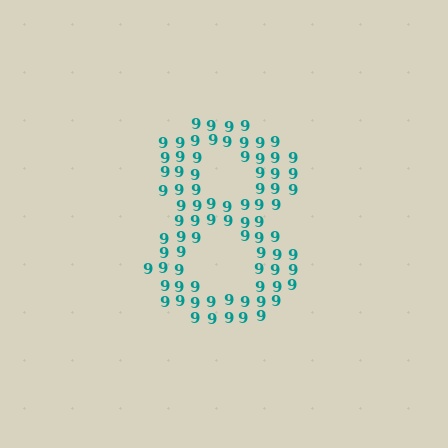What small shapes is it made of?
It is made of small digit 9's.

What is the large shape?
The large shape is the digit 8.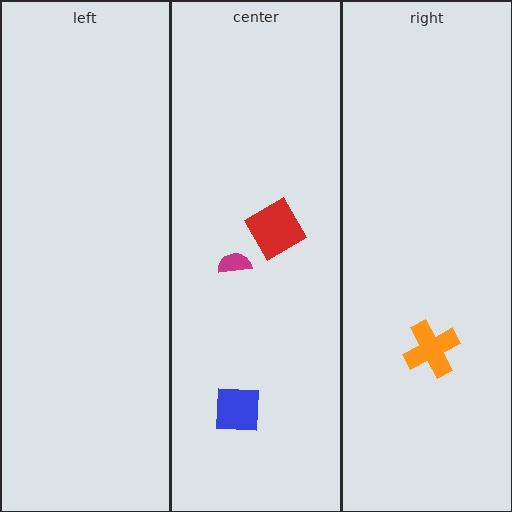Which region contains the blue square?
The center region.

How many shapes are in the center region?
3.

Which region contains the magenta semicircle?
The center region.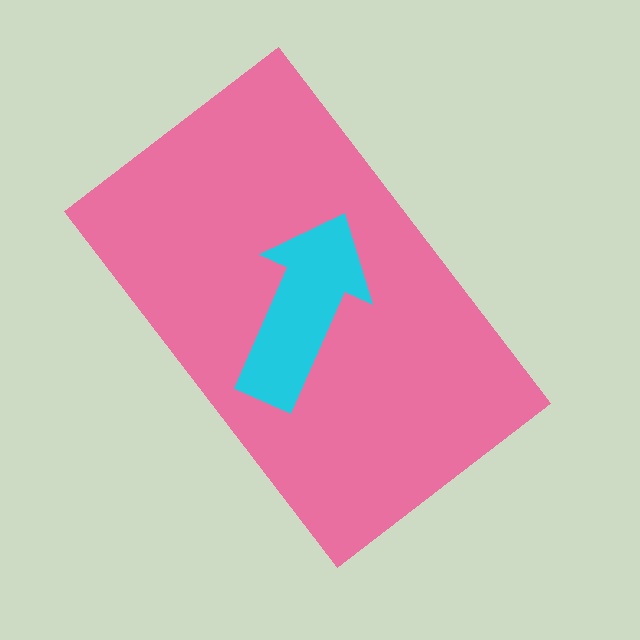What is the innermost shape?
The cyan arrow.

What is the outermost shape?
The pink rectangle.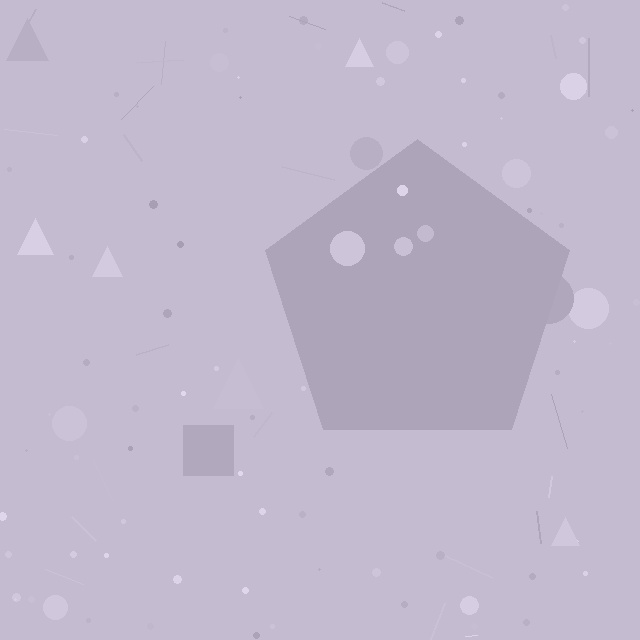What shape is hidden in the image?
A pentagon is hidden in the image.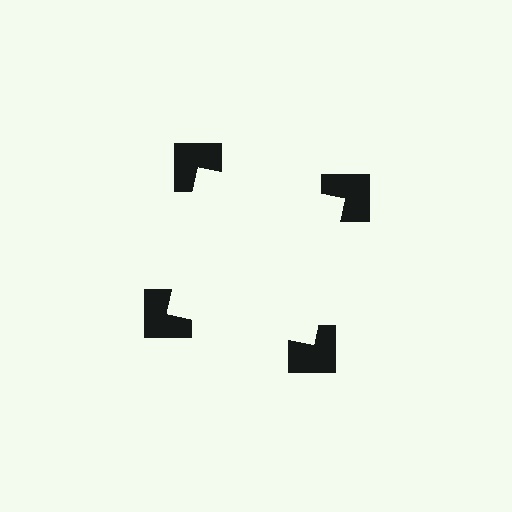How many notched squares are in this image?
There are 4 — one at each vertex of the illusory square.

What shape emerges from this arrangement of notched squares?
An illusory square — its edges are inferred from the aligned wedge cuts in the notched squares, not physically drawn.